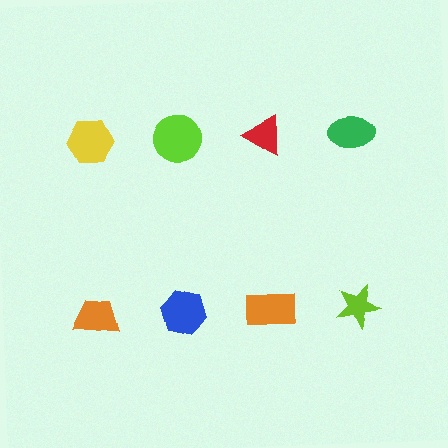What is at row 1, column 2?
A lime circle.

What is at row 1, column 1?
A yellow hexagon.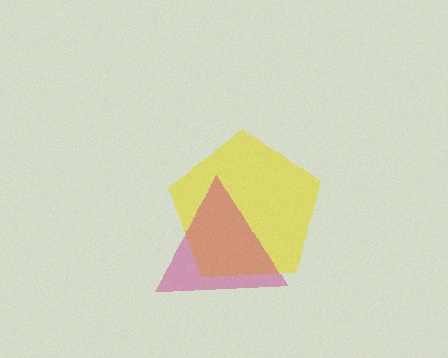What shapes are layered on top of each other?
The layered shapes are: a yellow pentagon, a magenta triangle.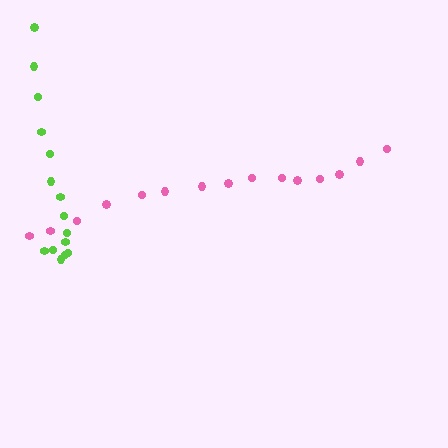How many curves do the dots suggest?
There are 2 distinct paths.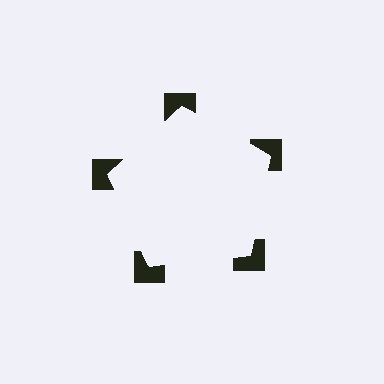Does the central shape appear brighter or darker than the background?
It typically appears slightly brighter than the background, even though no actual brightness change is drawn.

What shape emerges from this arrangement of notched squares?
An illusory pentagon — its edges are inferred from the aligned wedge cuts in the notched squares, not physically drawn.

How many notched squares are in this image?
There are 5 — one at each vertex of the illusory pentagon.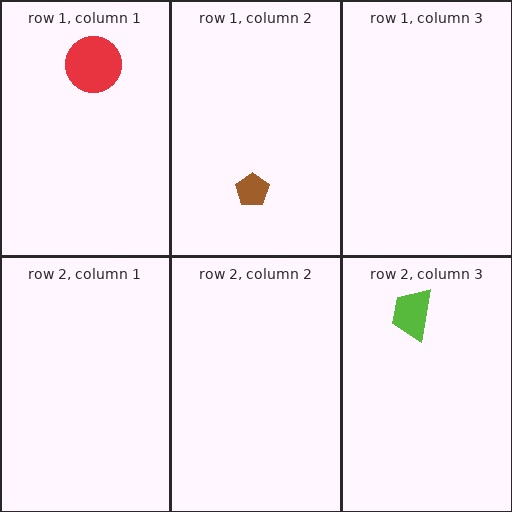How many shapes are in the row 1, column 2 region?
1.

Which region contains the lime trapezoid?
The row 2, column 3 region.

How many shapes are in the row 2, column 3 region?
1.